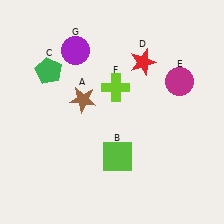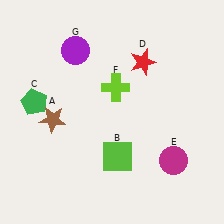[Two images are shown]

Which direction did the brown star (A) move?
The brown star (A) moved left.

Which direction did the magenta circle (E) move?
The magenta circle (E) moved down.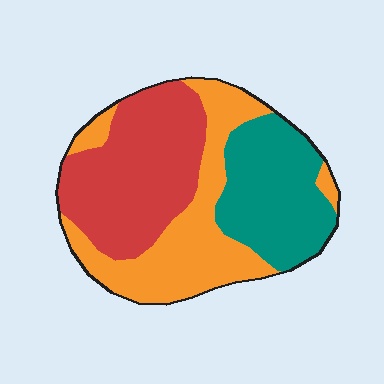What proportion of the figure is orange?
Orange takes up about one third (1/3) of the figure.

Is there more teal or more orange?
Orange.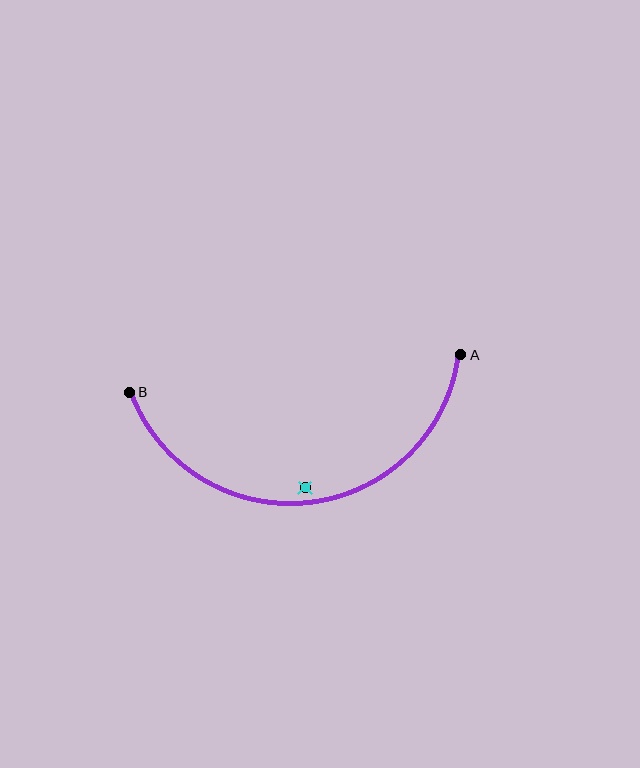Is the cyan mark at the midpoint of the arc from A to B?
No — the cyan mark does not lie on the arc at all. It sits slightly inside the curve.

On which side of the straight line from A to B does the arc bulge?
The arc bulges below the straight line connecting A and B.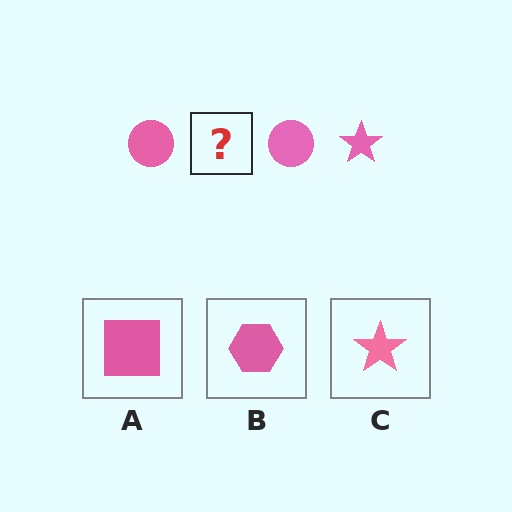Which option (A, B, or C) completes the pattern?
C.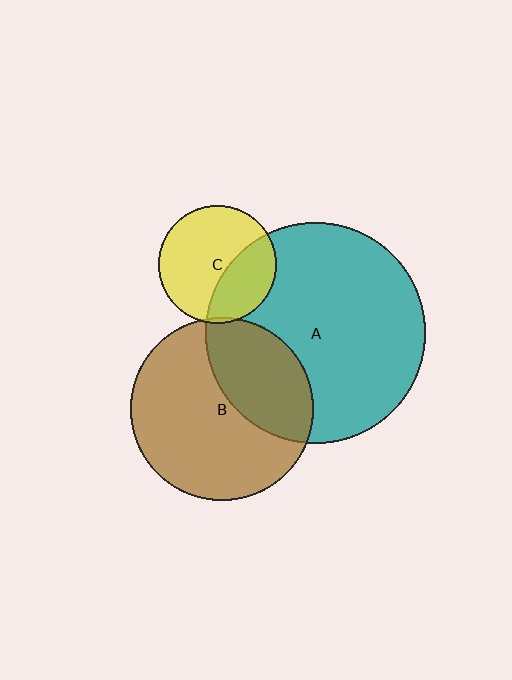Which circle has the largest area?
Circle A (teal).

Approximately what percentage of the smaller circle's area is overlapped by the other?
Approximately 5%.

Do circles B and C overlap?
Yes.